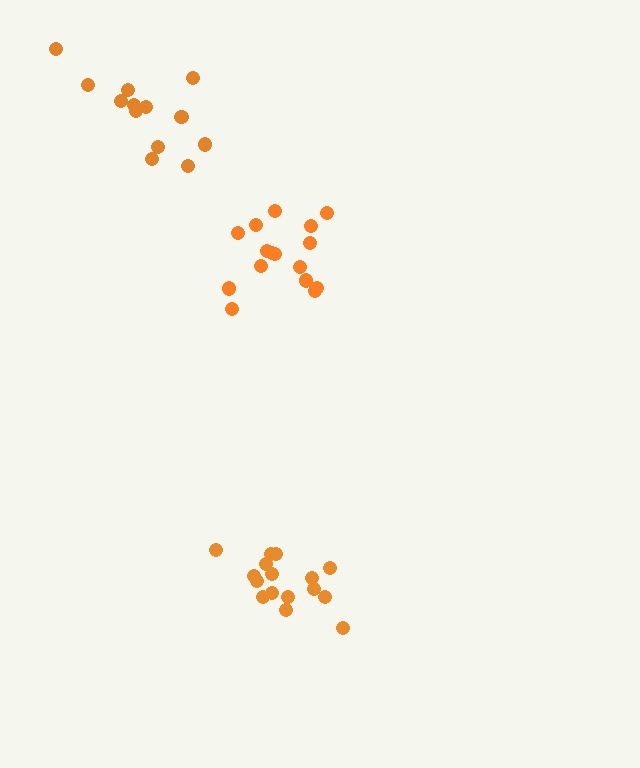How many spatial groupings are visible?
There are 3 spatial groupings.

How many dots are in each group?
Group 1: 16 dots, Group 2: 16 dots, Group 3: 13 dots (45 total).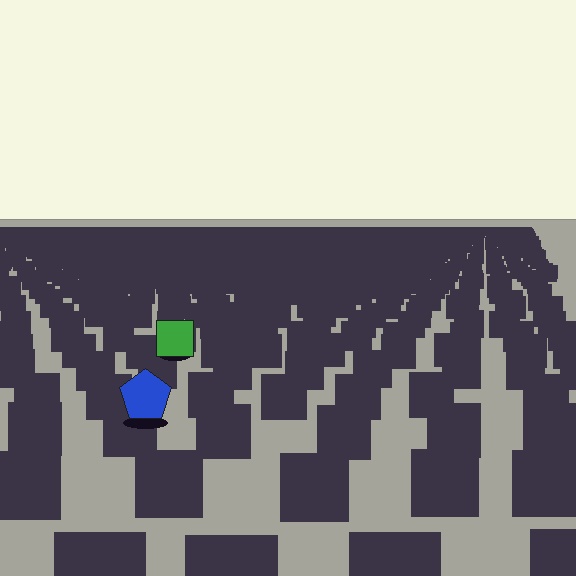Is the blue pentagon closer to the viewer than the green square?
Yes. The blue pentagon is closer — you can tell from the texture gradient: the ground texture is coarser near it.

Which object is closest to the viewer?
The blue pentagon is closest. The texture marks near it are larger and more spread out.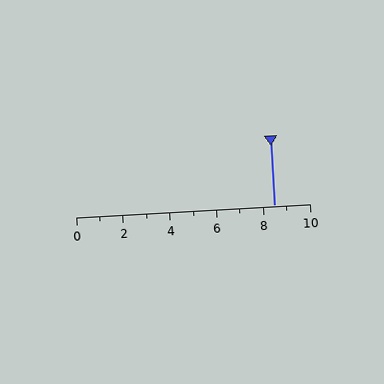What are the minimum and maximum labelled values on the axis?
The axis runs from 0 to 10.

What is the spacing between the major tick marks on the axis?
The major ticks are spaced 2 apart.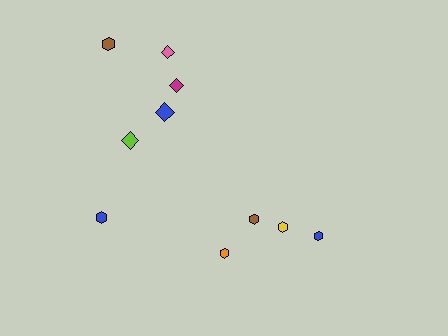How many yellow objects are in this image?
There is 1 yellow object.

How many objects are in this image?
There are 10 objects.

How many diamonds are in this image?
There are 4 diamonds.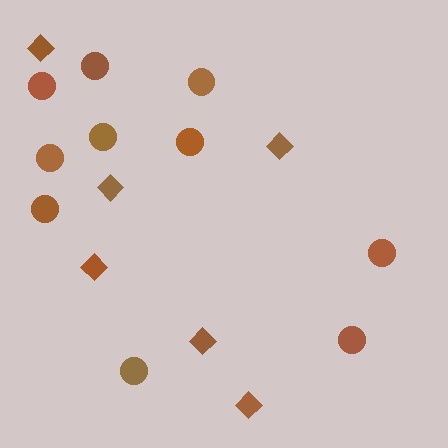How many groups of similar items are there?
There are 2 groups: one group of circles (10) and one group of diamonds (6).